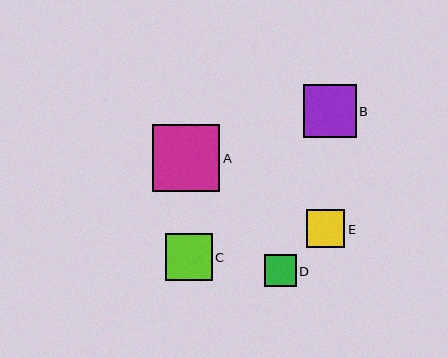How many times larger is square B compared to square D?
Square B is approximately 1.7 times the size of square D.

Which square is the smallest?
Square D is the smallest with a size of approximately 31 pixels.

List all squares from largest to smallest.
From largest to smallest: A, B, C, E, D.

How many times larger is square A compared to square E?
Square A is approximately 1.8 times the size of square E.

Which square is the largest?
Square A is the largest with a size of approximately 67 pixels.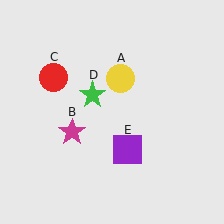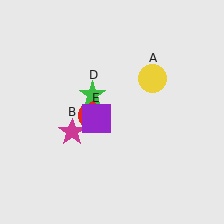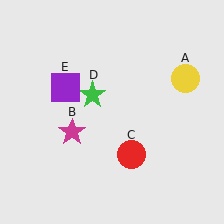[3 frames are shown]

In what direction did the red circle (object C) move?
The red circle (object C) moved down and to the right.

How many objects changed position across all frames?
3 objects changed position: yellow circle (object A), red circle (object C), purple square (object E).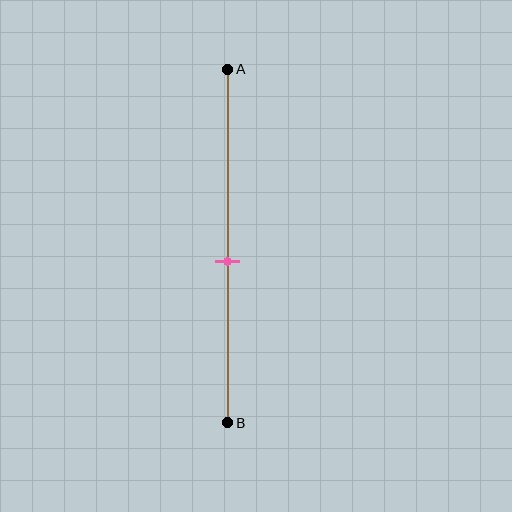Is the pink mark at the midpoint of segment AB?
No, the mark is at about 55% from A, not at the 50% midpoint.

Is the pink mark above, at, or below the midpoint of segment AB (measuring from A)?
The pink mark is below the midpoint of segment AB.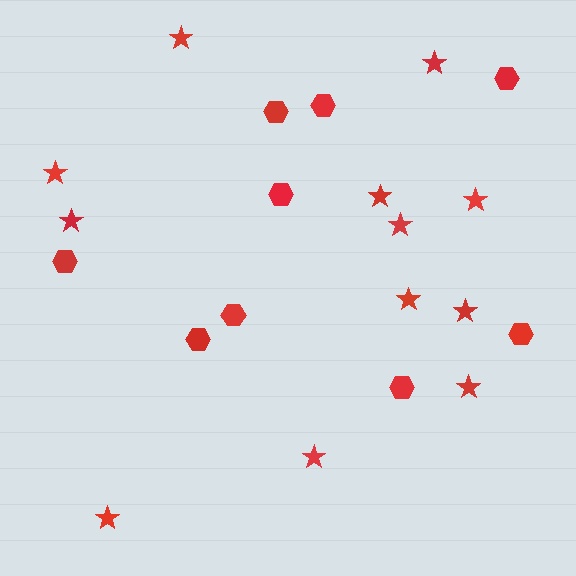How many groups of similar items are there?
There are 2 groups: one group of hexagons (9) and one group of stars (12).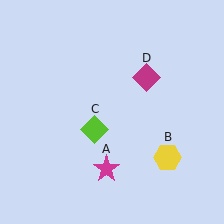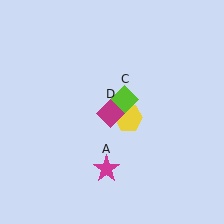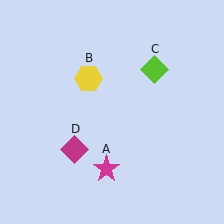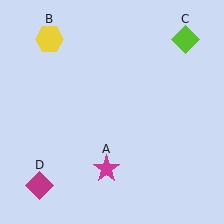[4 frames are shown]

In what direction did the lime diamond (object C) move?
The lime diamond (object C) moved up and to the right.